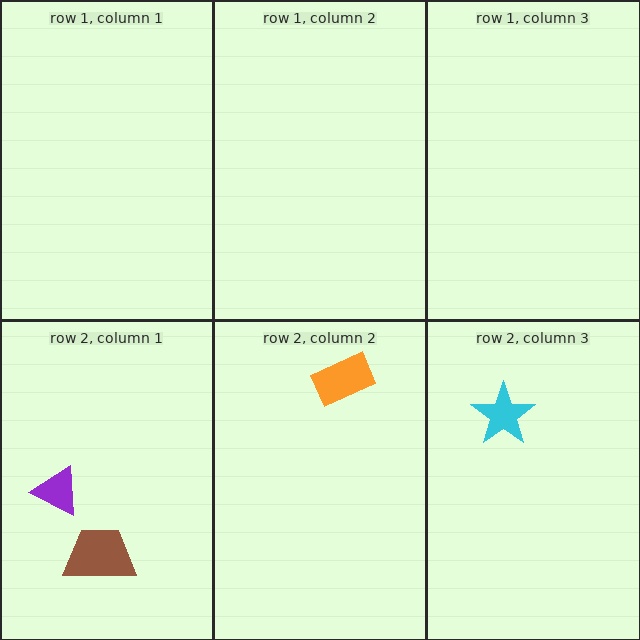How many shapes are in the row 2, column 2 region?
1.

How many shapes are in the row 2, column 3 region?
1.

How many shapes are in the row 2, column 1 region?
2.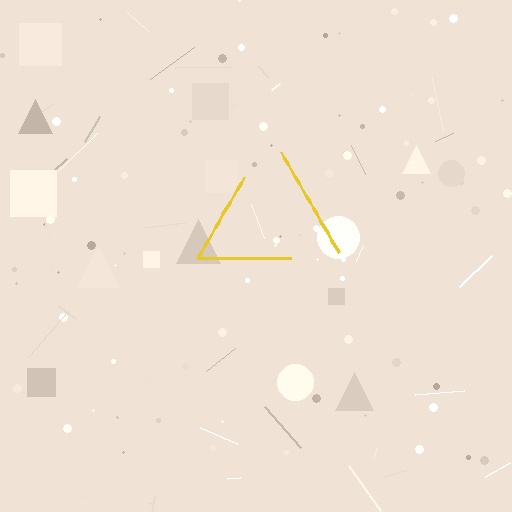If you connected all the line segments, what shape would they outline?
They would outline a triangle.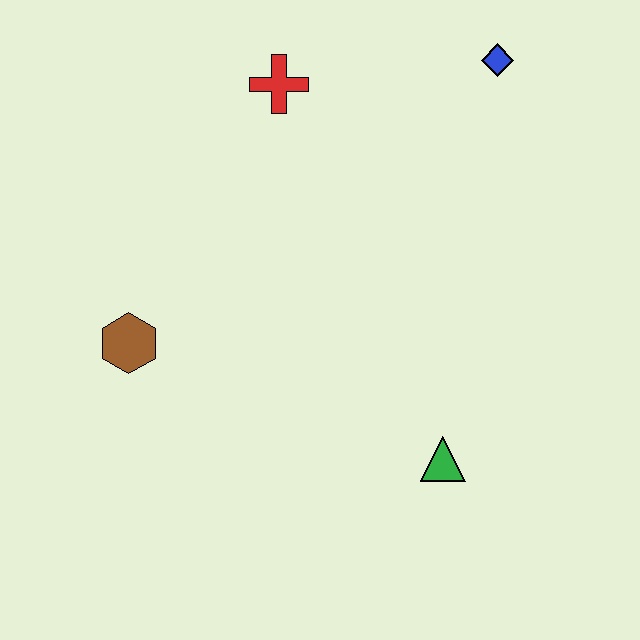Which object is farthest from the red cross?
The green triangle is farthest from the red cross.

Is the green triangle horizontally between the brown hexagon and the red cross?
No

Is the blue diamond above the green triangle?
Yes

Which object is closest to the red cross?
The blue diamond is closest to the red cross.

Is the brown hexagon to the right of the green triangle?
No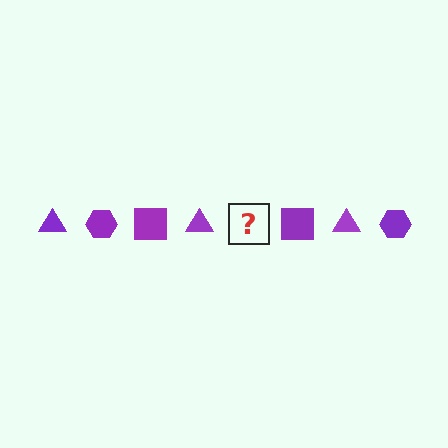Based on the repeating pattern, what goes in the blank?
The blank should be a purple hexagon.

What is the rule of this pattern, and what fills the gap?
The rule is that the pattern cycles through triangle, hexagon, square shapes in purple. The gap should be filled with a purple hexagon.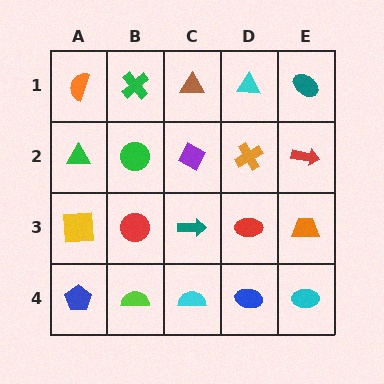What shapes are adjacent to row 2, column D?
A cyan triangle (row 1, column D), a red ellipse (row 3, column D), a purple diamond (row 2, column C), a red arrow (row 2, column E).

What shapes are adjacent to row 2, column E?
A teal ellipse (row 1, column E), an orange trapezoid (row 3, column E), an orange cross (row 2, column D).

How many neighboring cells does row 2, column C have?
4.